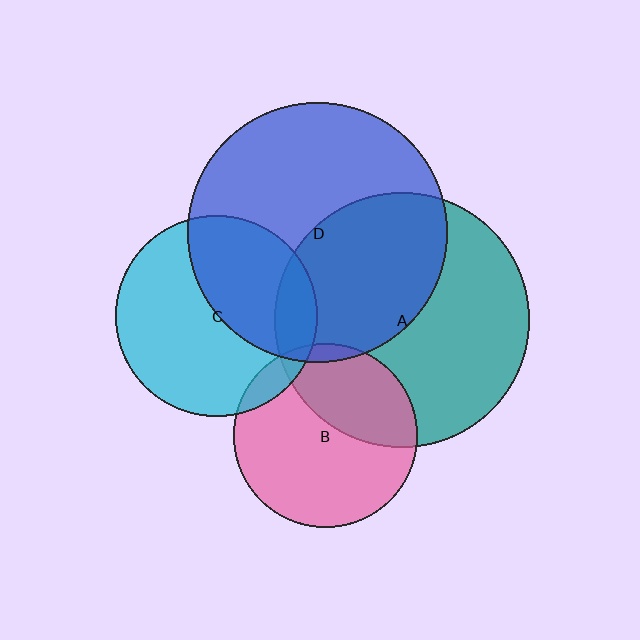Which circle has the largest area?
Circle D (blue).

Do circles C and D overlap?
Yes.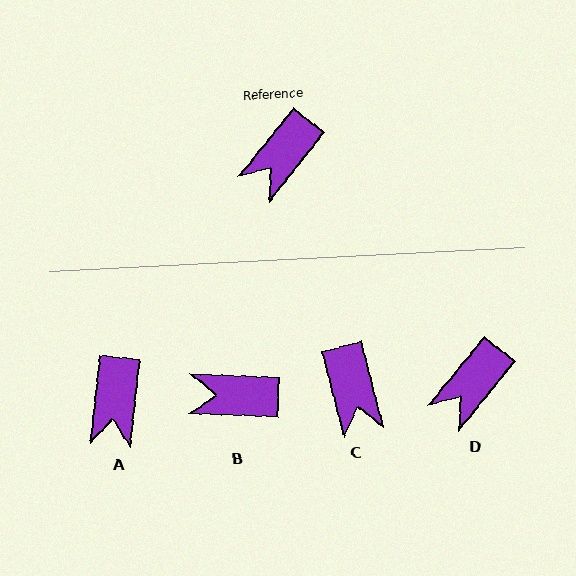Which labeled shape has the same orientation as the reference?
D.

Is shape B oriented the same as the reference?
No, it is off by about 53 degrees.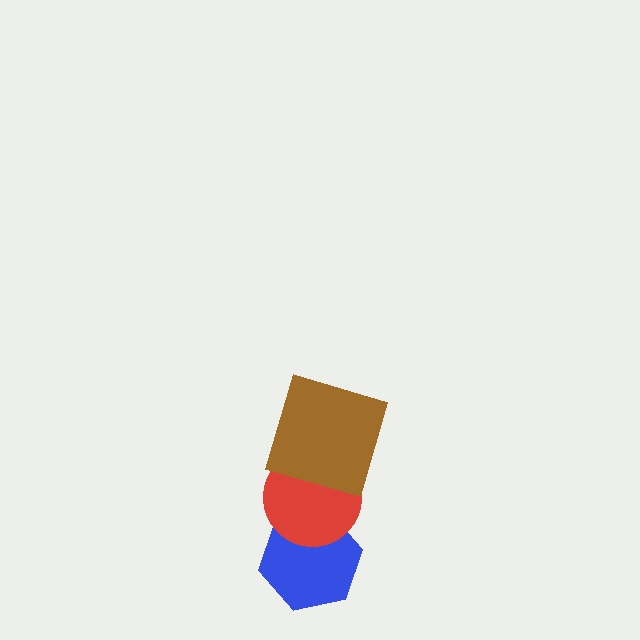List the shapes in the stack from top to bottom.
From top to bottom: the brown square, the red circle, the blue hexagon.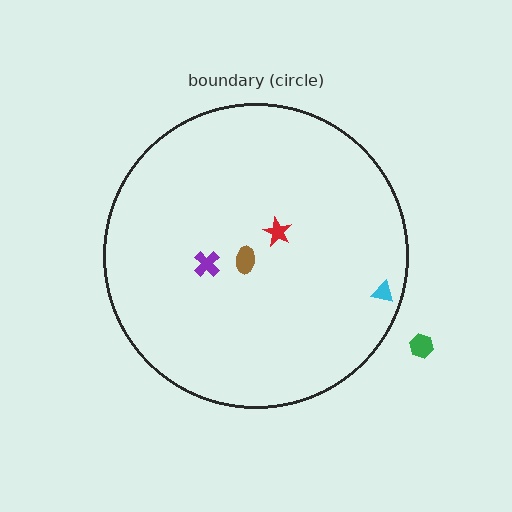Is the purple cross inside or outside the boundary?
Inside.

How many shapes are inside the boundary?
4 inside, 1 outside.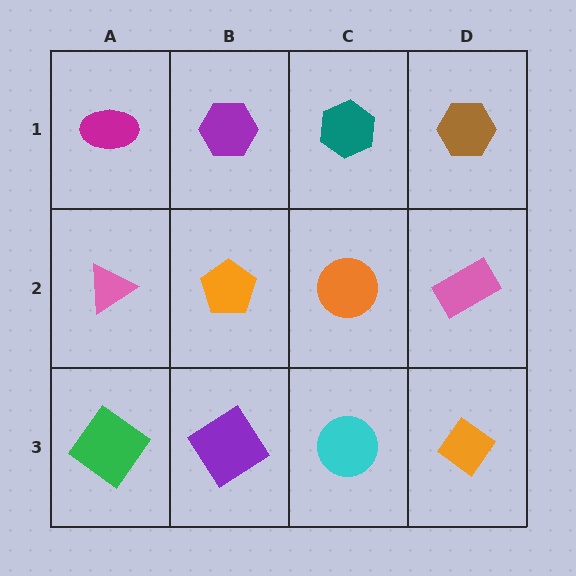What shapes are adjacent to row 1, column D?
A pink rectangle (row 2, column D), a teal hexagon (row 1, column C).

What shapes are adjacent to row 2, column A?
A magenta ellipse (row 1, column A), a green diamond (row 3, column A), an orange pentagon (row 2, column B).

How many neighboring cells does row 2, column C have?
4.